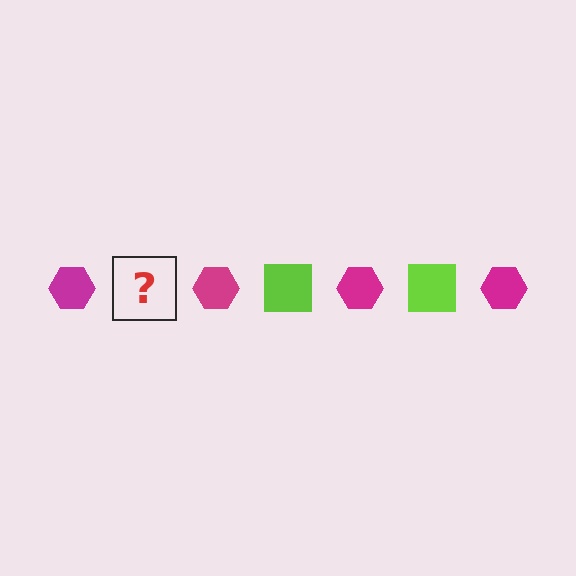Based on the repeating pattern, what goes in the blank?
The blank should be a lime square.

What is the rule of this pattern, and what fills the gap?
The rule is that the pattern alternates between magenta hexagon and lime square. The gap should be filled with a lime square.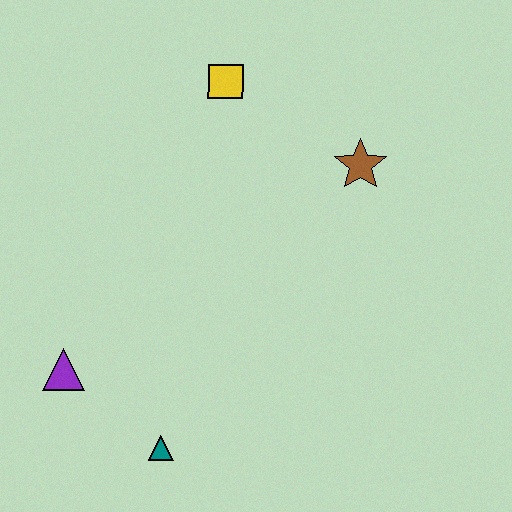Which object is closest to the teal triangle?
The purple triangle is closest to the teal triangle.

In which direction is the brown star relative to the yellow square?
The brown star is to the right of the yellow square.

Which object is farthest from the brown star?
The purple triangle is farthest from the brown star.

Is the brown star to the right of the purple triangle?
Yes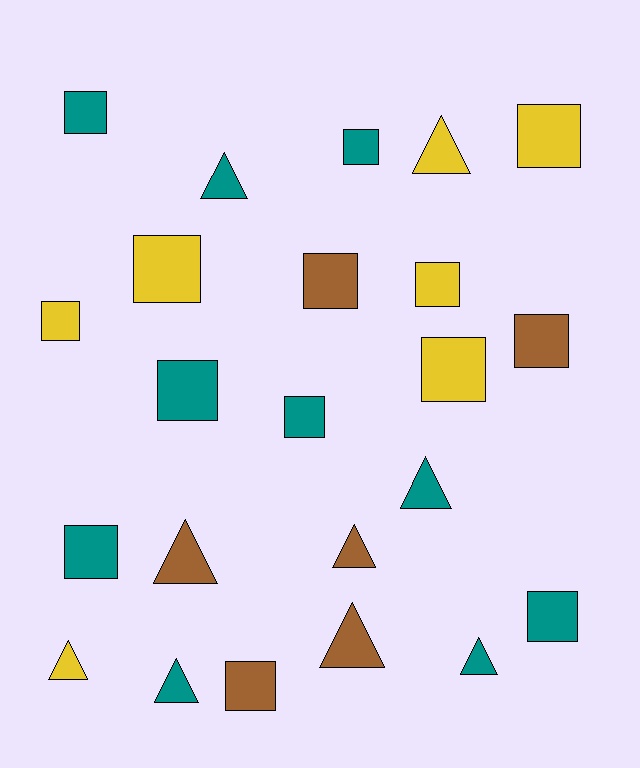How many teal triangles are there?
There are 4 teal triangles.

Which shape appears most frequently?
Square, with 14 objects.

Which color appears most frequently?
Teal, with 10 objects.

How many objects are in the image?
There are 23 objects.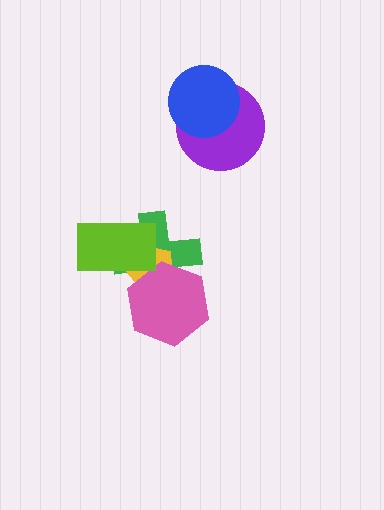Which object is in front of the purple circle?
The blue circle is in front of the purple circle.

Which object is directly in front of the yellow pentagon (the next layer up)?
The pink hexagon is directly in front of the yellow pentagon.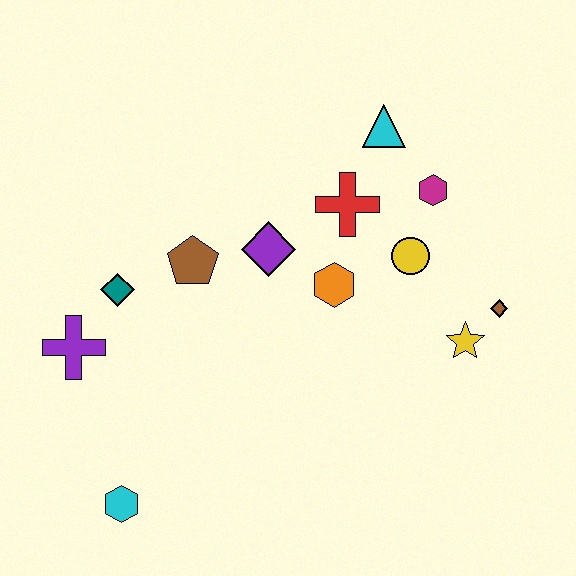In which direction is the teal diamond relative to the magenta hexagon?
The teal diamond is to the left of the magenta hexagon.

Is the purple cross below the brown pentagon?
Yes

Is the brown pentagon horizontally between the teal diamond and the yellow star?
Yes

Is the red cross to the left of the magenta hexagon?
Yes